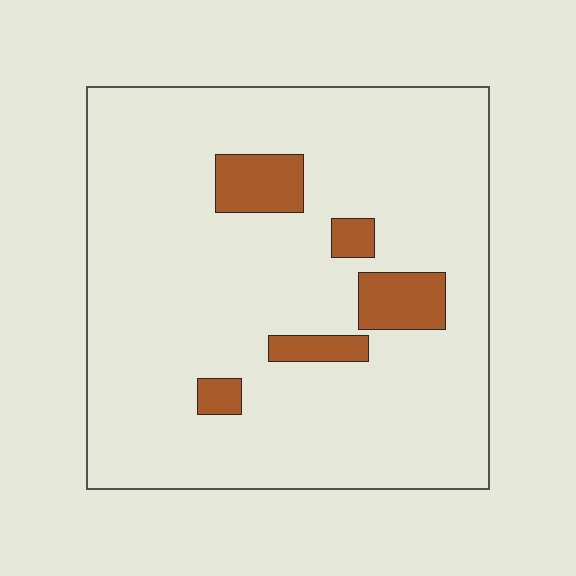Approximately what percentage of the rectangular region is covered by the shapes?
Approximately 10%.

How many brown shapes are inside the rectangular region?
5.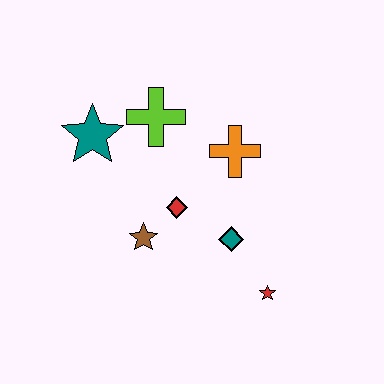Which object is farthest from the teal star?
The red star is farthest from the teal star.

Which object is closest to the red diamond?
The brown star is closest to the red diamond.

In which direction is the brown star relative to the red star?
The brown star is to the left of the red star.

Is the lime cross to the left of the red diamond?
Yes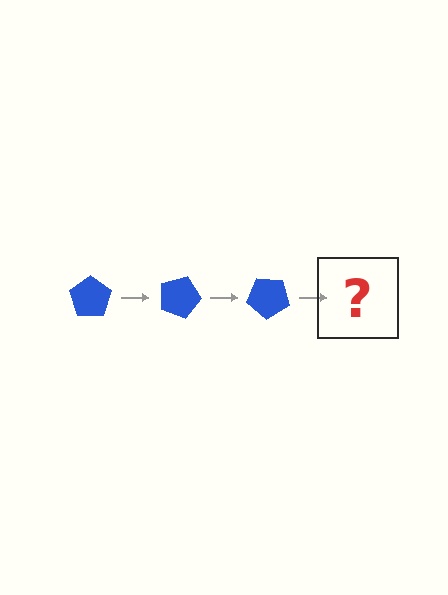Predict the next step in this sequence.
The next step is a blue pentagon rotated 60 degrees.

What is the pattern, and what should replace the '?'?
The pattern is that the pentagon rotates 20 degrees each step. The '?' should be a blue pentagon rotated 60 degrees.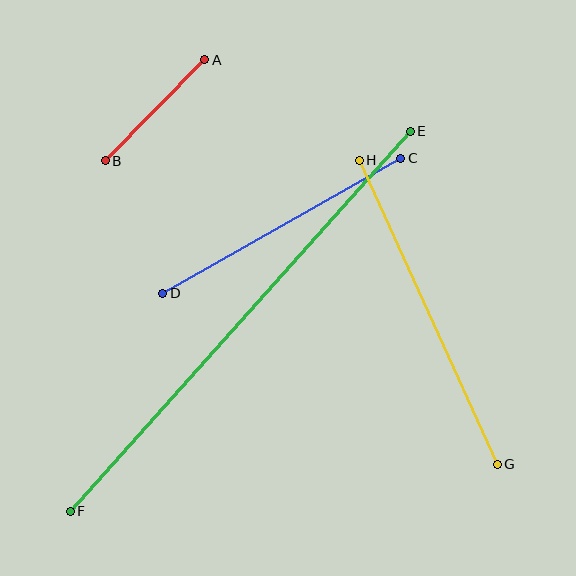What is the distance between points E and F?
The distance is approximately 510 pixels.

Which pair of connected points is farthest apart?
Points E and F are farthest apart.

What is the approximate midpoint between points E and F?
The midpoint is at approximately (240, 321) pixels.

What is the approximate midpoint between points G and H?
The midpoint is at approximately (428, 312) pixels.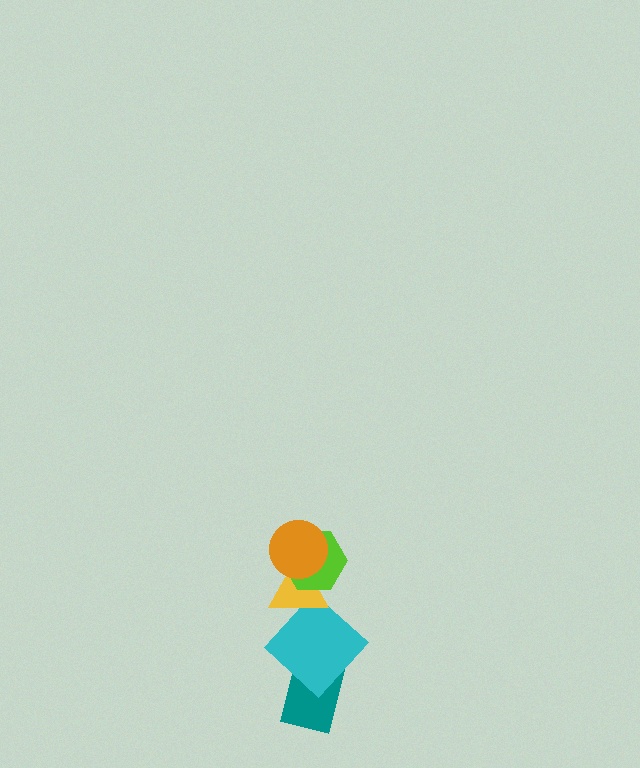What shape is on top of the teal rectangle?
The cyan diamond is on top of the teal rectangle.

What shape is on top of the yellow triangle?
The lime hexagon is on top of the yellow triangle.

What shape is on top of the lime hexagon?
The orange circle is on top of the lime hexagon.